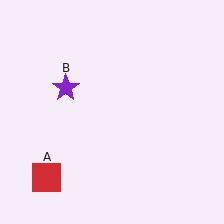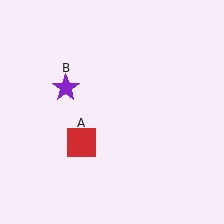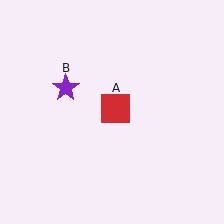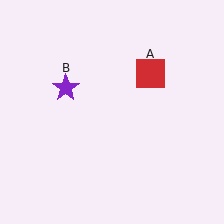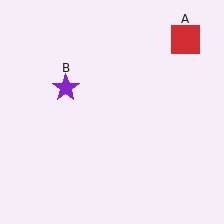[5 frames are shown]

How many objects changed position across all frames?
1 object changed position: red square (object A).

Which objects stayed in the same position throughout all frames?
Purple star (object B) remained stationary.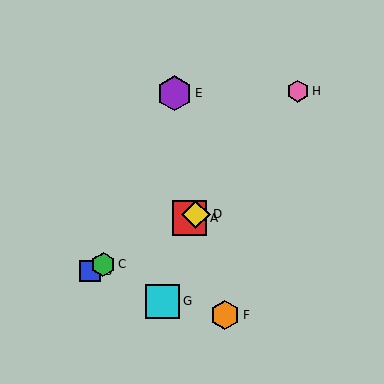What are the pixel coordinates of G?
Object G is at (163, 301).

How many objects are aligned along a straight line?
4 objects (A, B, C, D) are aligned along a straight line.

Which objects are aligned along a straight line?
Objects A, B, C, D are aligned along a straight line.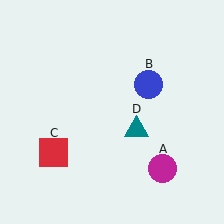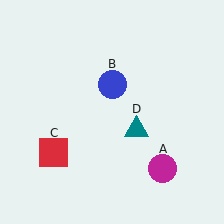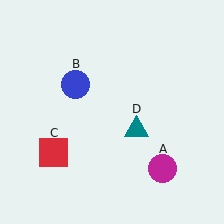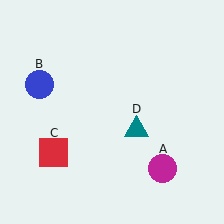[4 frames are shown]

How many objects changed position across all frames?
1 object changed position: blue circle (object B).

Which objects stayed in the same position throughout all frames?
Magenta circle (object A) and red square (object C) and teal triangle (object D) remained stationary.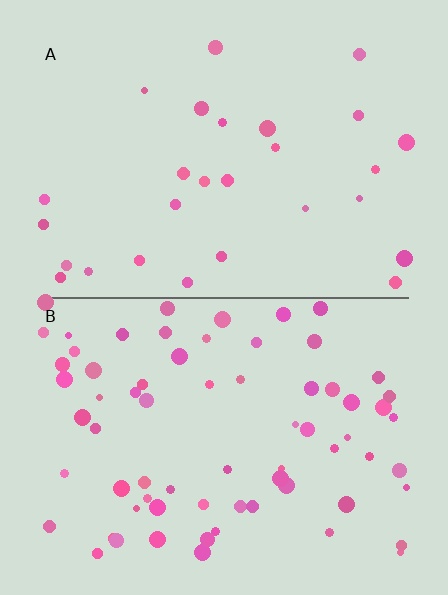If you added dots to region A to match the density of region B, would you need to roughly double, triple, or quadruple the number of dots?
Approximately double.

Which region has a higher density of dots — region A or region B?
B (the bottom).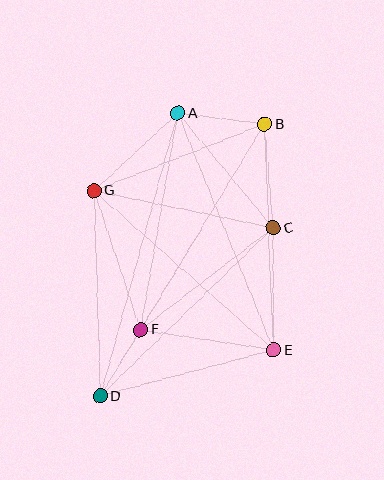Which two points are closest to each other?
Points D and F are closest to each other.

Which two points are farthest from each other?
Points B and D are farthest from each other.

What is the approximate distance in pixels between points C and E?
The distance between C and E is approximately 122 pixels.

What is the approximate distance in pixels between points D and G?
The distance between D and G is approximately 206 pixels.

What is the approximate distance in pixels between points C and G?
The distance between C and G is approximately 183 pixels.